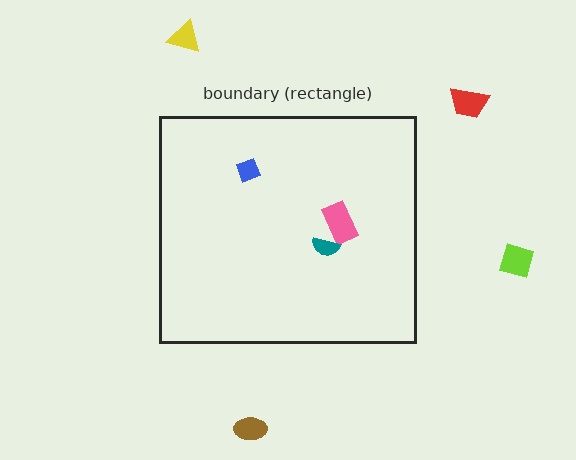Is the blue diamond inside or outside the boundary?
Inside.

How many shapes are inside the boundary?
3 inside, 4 outside.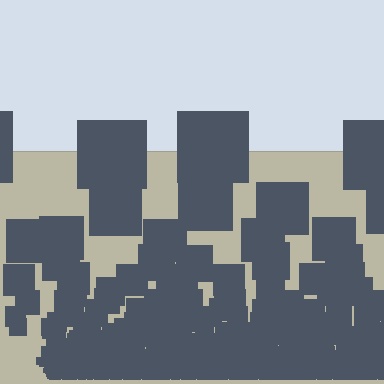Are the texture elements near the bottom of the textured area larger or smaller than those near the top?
Smaller. The gradient is inverted — elements near the bottom are smaller and denser.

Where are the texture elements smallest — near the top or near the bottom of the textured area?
Near the bottom.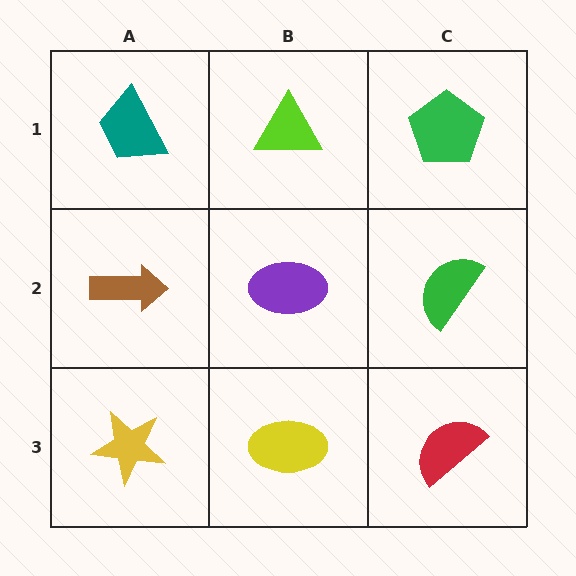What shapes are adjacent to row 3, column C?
A green semicircle (row 2, column C), a yellow ellipse (row 3, column B).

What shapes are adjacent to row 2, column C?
A green pentagon (row 1, column C), a red semicircle (row 3, column C), a purple ellipse (row 2, column B).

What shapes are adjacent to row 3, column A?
A brown arrow (row 2, column A), a yellow ellipse (row 3, column B).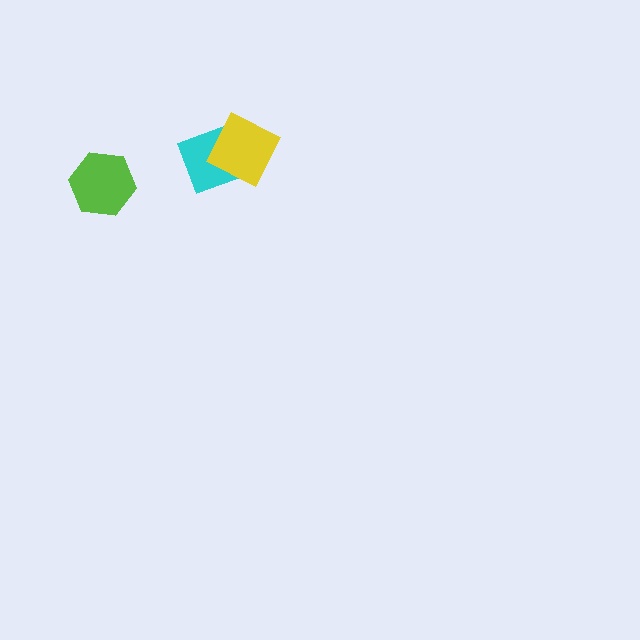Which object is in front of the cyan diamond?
The yellow square is in front of the cyan diamond.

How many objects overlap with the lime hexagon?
0 objects overlap with the lime hexagon.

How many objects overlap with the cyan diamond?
1 object overlaps with the cyan diamond.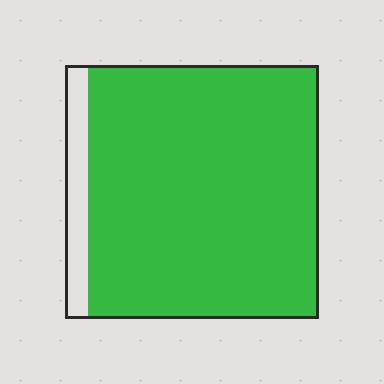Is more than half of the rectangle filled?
Yes.